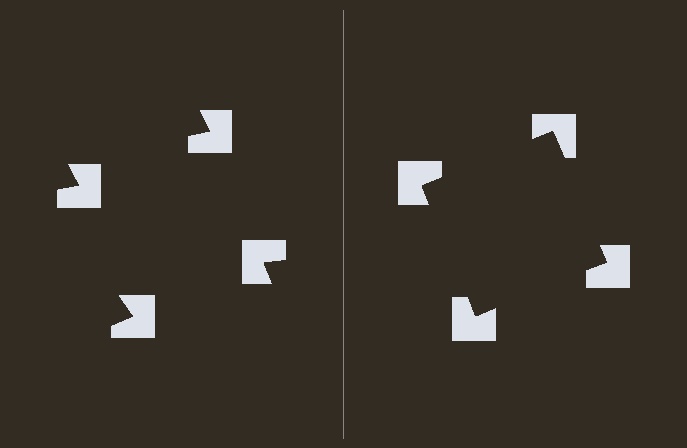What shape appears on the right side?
An illusory square.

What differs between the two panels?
The notched squares are positioned identically on both sides; only the wedge orientations differ. On the right they align to a square; on the left they are misaligned.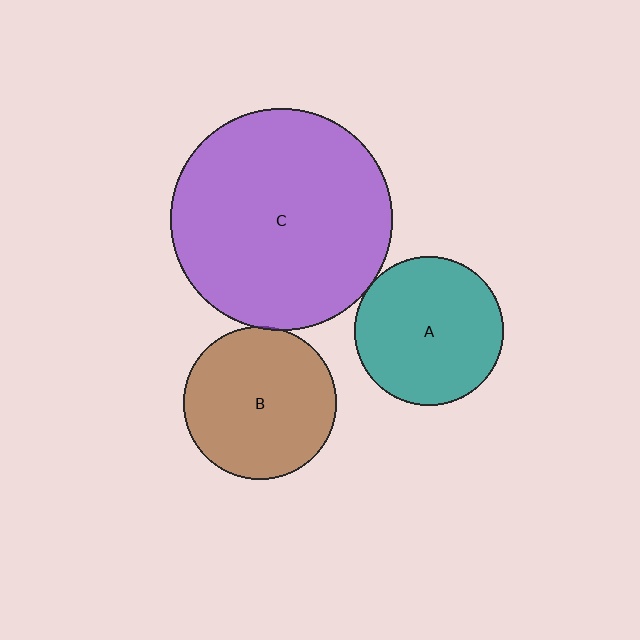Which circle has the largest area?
Circle C (purple).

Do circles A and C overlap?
Yes.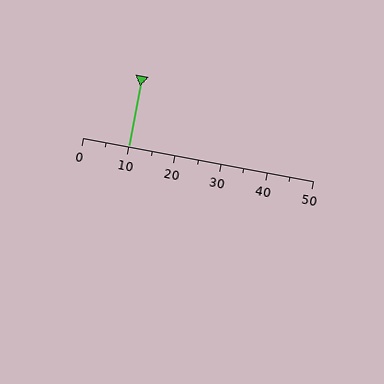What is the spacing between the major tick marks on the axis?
The major ticks are spaced 10 apart.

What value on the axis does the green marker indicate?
The marker indicates approximately 10.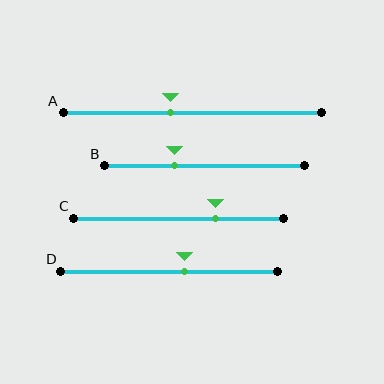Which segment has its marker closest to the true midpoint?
Segment D has its marker closest to the true midpoint.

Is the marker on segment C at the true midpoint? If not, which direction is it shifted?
No, the marker on segment C is shifted to the right by about 17% of the segment length.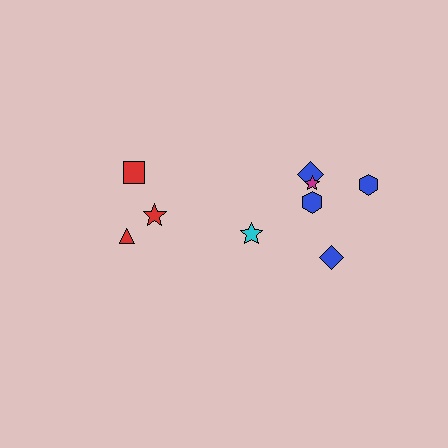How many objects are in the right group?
There are 6 objects.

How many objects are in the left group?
There are 3 objects.